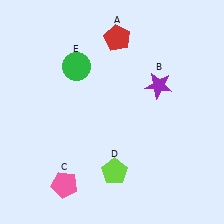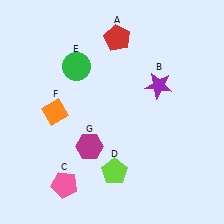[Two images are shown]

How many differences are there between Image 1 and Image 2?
There are 2 differences between the two images.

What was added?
An orange diamond (F), a magenta hexagon (G) were added in Image 2.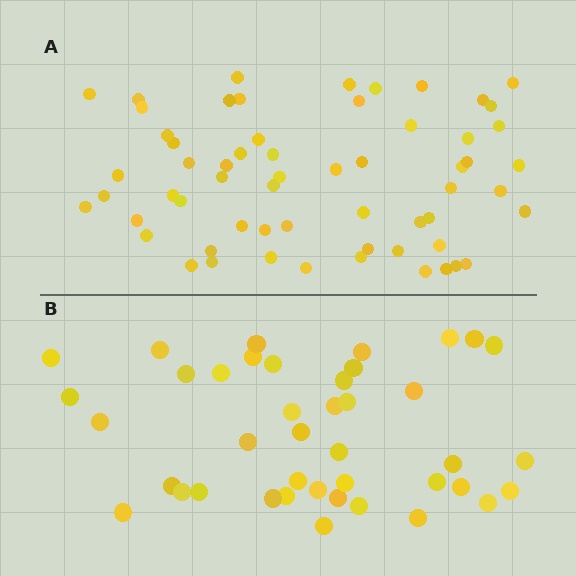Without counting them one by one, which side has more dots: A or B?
Region A (the top region) has more dots.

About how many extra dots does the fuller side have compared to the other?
Region A has approximately 20 more dots than region B.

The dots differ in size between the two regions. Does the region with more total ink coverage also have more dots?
No. Region B has more total ink coverage because its dots are larger, but region A actually contains more individual dots. Total area can be misleading — the number of items is what matters here.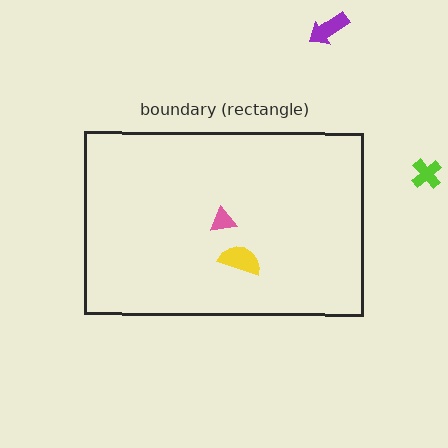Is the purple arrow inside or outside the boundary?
Outside.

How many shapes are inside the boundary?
2 inside, 2 outside.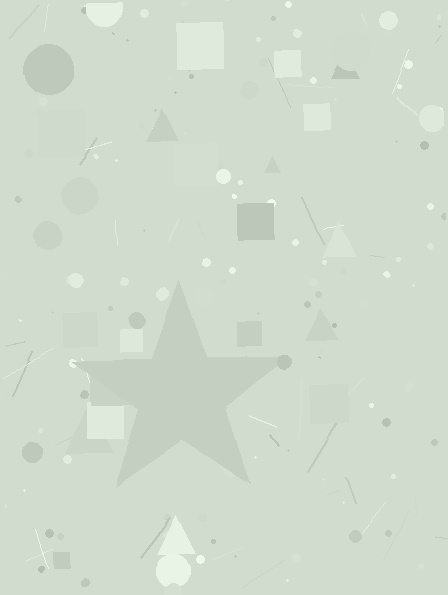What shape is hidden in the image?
A star is hidden in the image.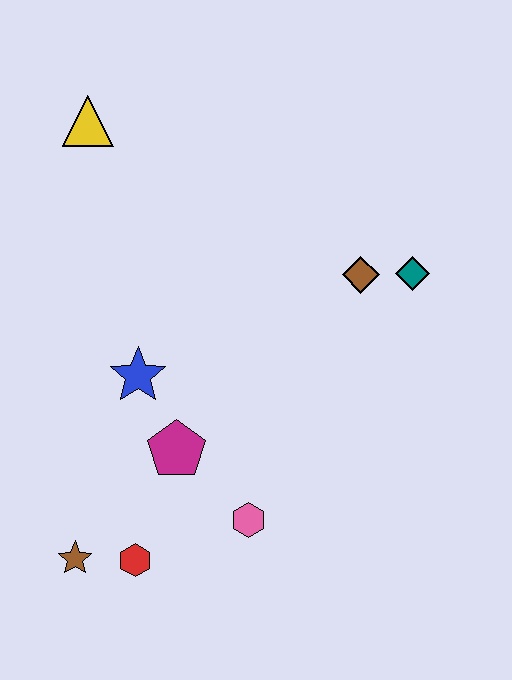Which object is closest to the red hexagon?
The brown star is closest to the red hexagon.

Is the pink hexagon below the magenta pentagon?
Yes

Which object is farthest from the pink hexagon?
The yellow triangle is farthest from the pink hexagon.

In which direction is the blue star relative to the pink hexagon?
The blue star is above the pink hexagon.